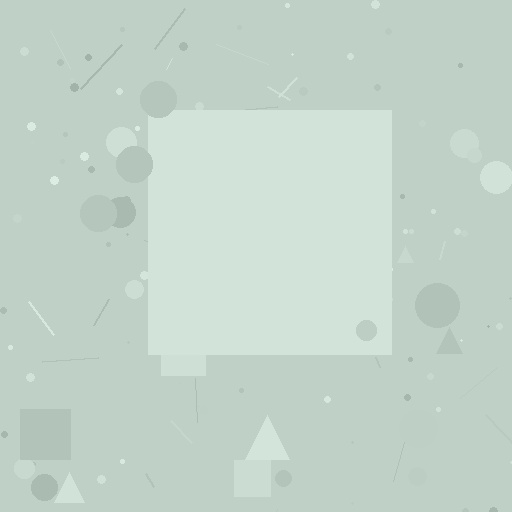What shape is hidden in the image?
A square is hidden in the image.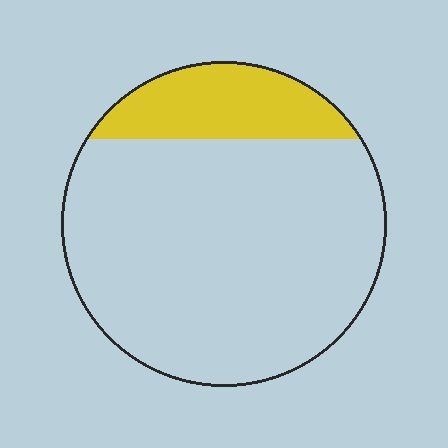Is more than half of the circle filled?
No.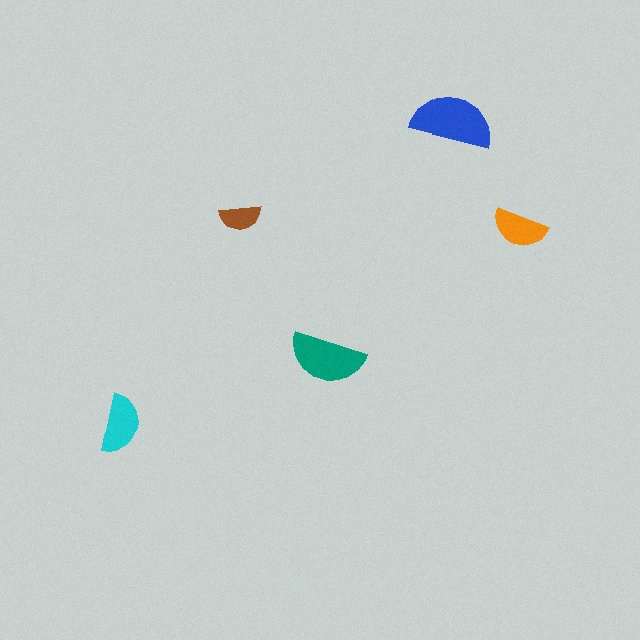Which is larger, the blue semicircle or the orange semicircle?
The blue one.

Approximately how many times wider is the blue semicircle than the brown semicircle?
About 2 times wider.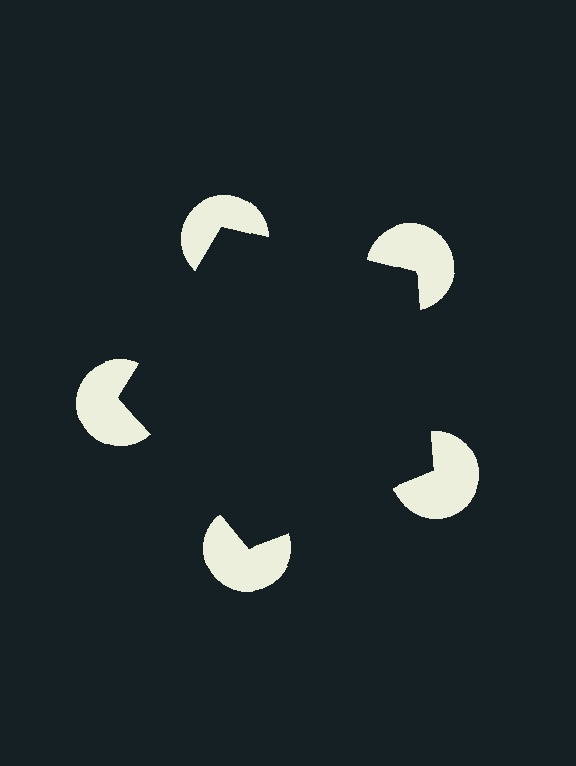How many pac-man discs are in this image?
There are 5 — one at each vertex of the illusory pentagon.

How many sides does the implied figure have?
5 sides.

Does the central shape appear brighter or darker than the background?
It typically appears slightly darker than the background, even though no actual brightness change is drawn.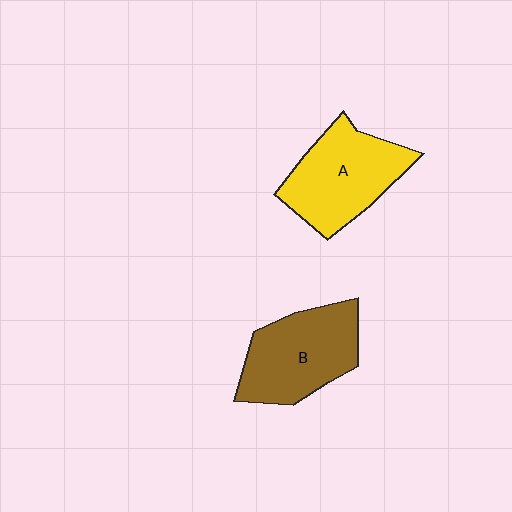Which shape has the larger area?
Shape A (yellow).